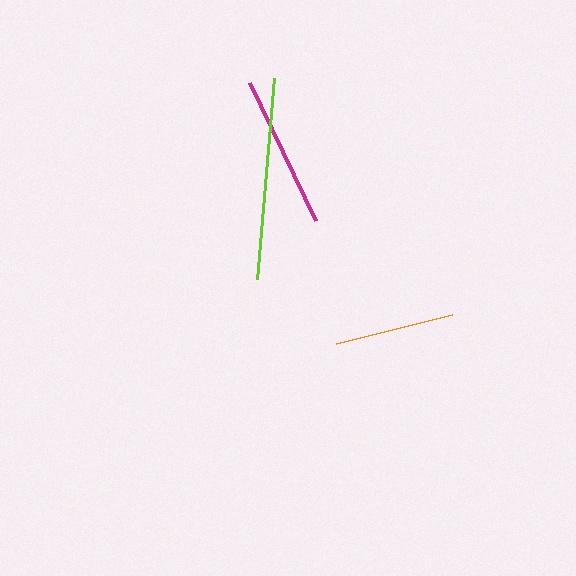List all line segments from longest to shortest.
From longest to shortest: lime, magenta, orange.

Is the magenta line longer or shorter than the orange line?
The magenta line is longer than the orange line.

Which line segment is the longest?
The lime line is the longest at approximately 202 pixels.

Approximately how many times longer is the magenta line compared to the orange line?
The magenta line is approximately 1.3 times the length of the orange line.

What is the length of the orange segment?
The orange segment is approximately 119 pixels long.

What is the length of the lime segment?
The lime segment is approximately 202 pixels long.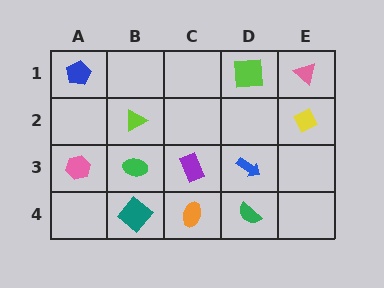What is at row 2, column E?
A yellow diamond.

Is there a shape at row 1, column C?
No, that cell is empty.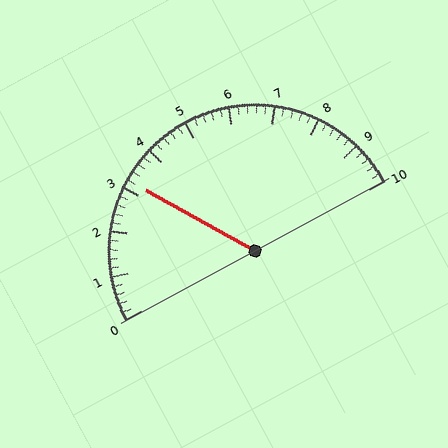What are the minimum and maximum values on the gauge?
The gauge ranges from 0 to 10.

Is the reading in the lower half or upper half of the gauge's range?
The reading is in the lower half of the range (0 to 10).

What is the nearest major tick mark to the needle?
The nearest major tick mark is 3.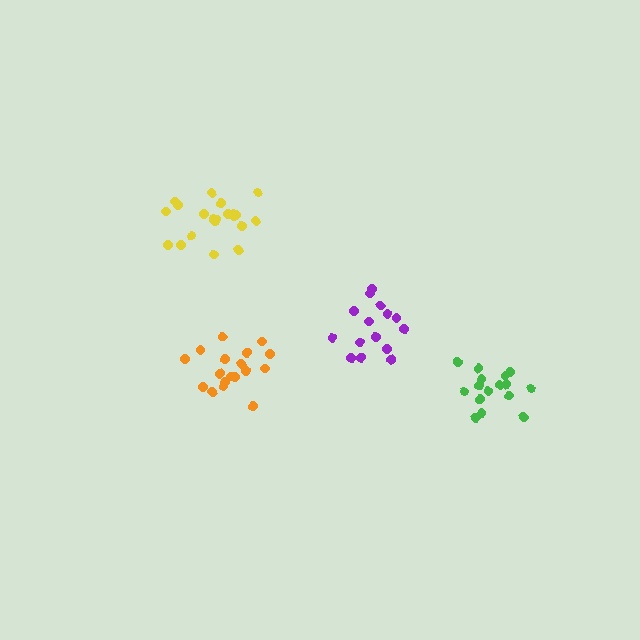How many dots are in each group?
Group 1: 18 dots, Group 2: 16 dots, Group 3: 21 dots, Group 4: 15 dots (70 total).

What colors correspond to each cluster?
The clusters are colored: orange, green, yellow, purple.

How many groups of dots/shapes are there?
There are 4 groups.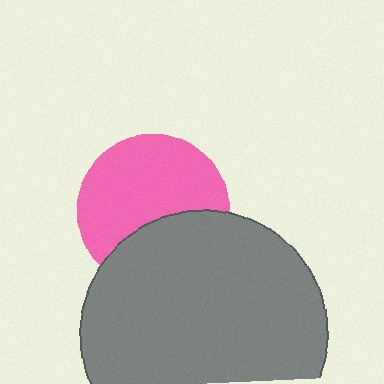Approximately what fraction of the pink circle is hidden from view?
Roughly 37% of the pink circle is hidden behind the gray circle.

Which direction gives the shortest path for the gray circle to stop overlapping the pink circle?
Moving down gives the shortest separation.